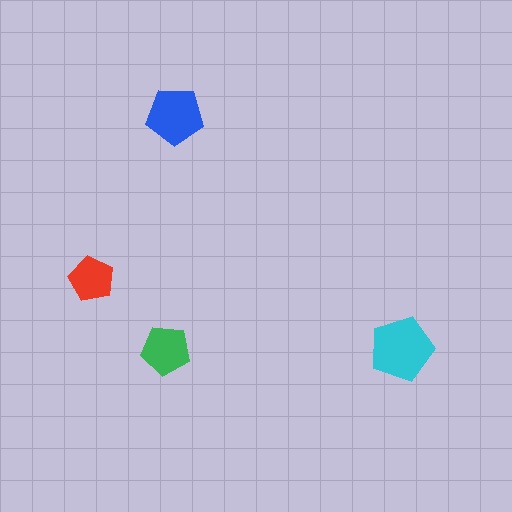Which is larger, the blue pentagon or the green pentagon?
The blue one.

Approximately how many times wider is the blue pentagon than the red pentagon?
About 1.5 times wider.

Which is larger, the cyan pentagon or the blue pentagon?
The cyan one.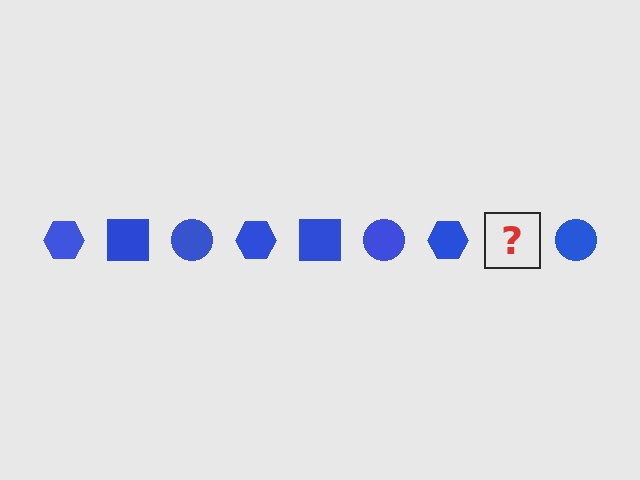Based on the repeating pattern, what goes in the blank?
The blank should be a blue square.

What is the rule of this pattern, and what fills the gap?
The rule is that the pattern cycles through hexagon, square, circle shapes in blue. The gap should be filled with a blue square.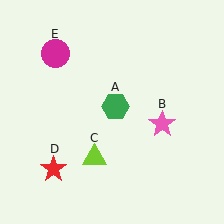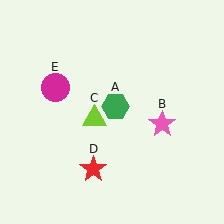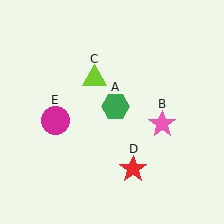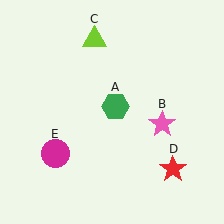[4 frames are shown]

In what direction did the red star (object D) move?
The red star (object D) moved right.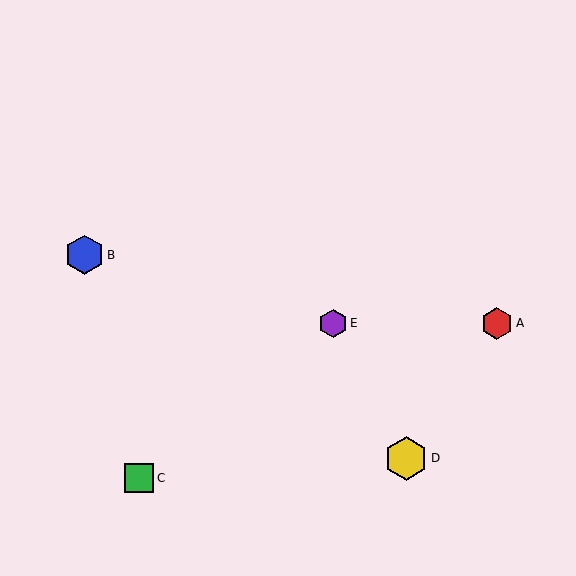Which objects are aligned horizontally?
Objects A, E are aligned horizontally.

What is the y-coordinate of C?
Object C is at y≈478.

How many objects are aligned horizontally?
2 objects (A, E) are aligned horizontally.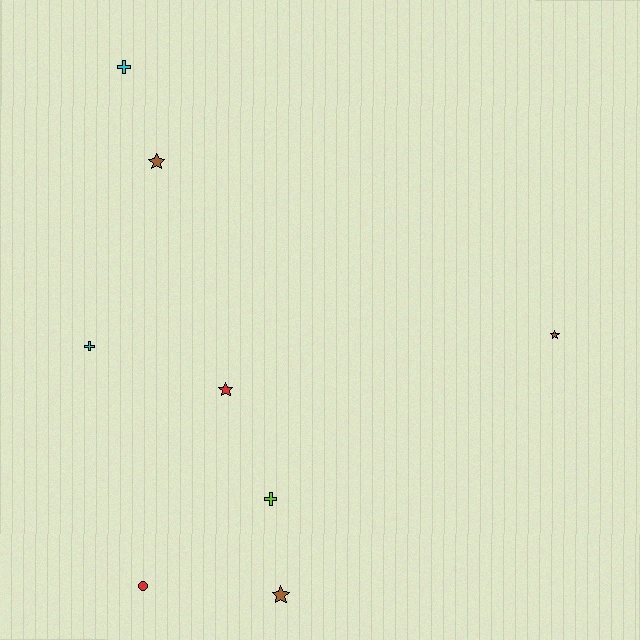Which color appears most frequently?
Brown, with 3 objects.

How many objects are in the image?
There are 8 objects.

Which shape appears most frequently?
Star, with 4 objects.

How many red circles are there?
There is 1 red circle.